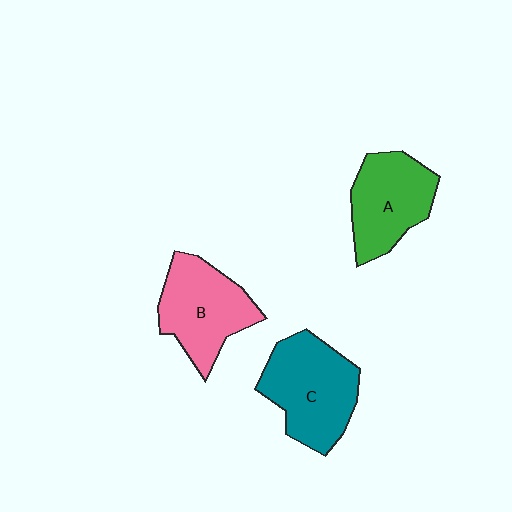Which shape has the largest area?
Shape C (teal).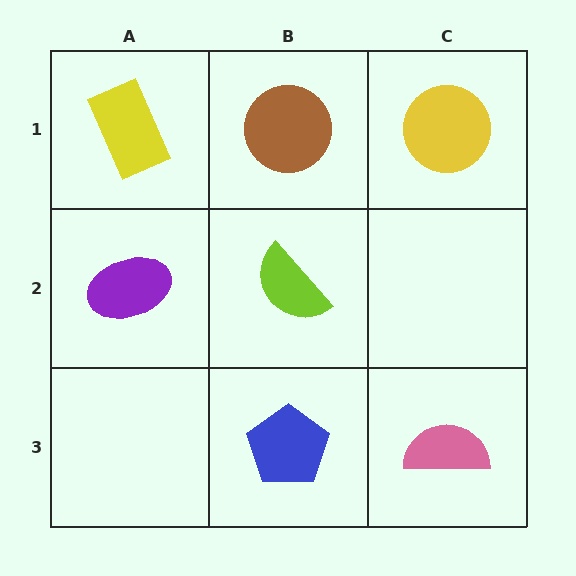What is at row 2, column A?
A purple ellipse.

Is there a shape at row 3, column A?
No, that cell is empty.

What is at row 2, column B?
A lime semicircle.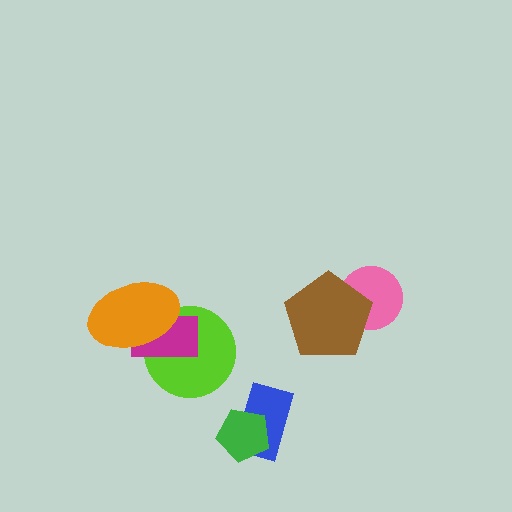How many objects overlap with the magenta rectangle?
2 objects overlap with the magenta rectangle.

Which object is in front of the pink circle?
The brown pentagon is in front of the pink circle.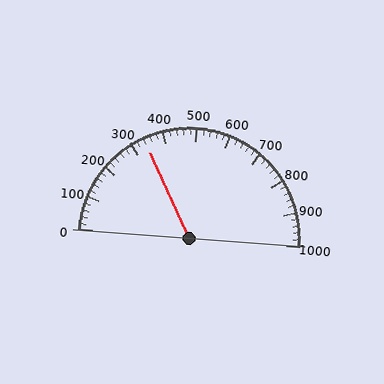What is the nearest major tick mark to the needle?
The nearest major tick mark is 300.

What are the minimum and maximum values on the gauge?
The gauge ranges from 0 to 1000.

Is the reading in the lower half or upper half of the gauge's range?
The reading is in the lower half of the range (0 to 1000).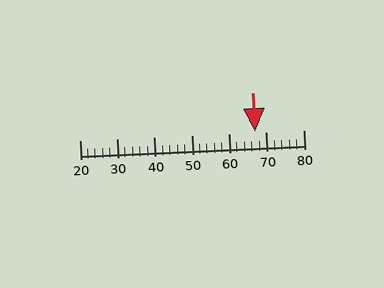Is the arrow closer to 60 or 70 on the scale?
The arrow is closer to 70.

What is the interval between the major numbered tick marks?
The major tick marks are spaced 10 units apart.